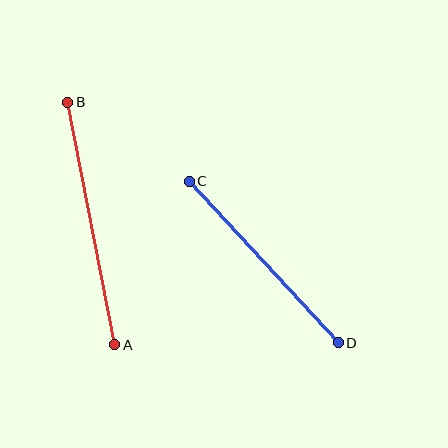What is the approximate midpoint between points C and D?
The midpoint is at approximately (264, 262) pixels.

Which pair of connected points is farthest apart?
Points A and B are farthest apart.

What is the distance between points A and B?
The distance is approximately 247 pixels.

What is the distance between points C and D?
The distance is approximately 220 pixels.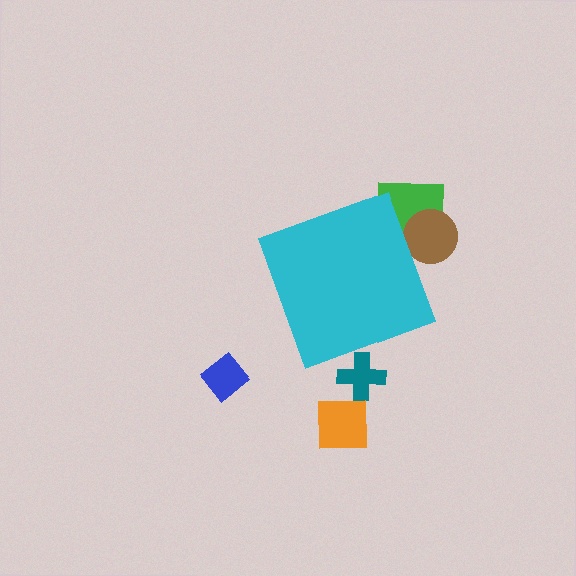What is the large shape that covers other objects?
A cyan diamond.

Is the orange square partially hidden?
No, the orange square is fully visible.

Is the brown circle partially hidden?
Yes, the brown circle is partially hidden behind the cyan diamond.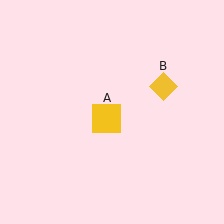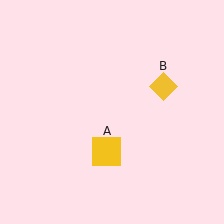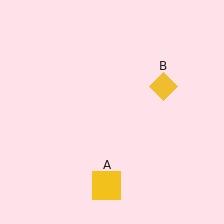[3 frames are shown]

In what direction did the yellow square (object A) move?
The yellow square (object A) moved down.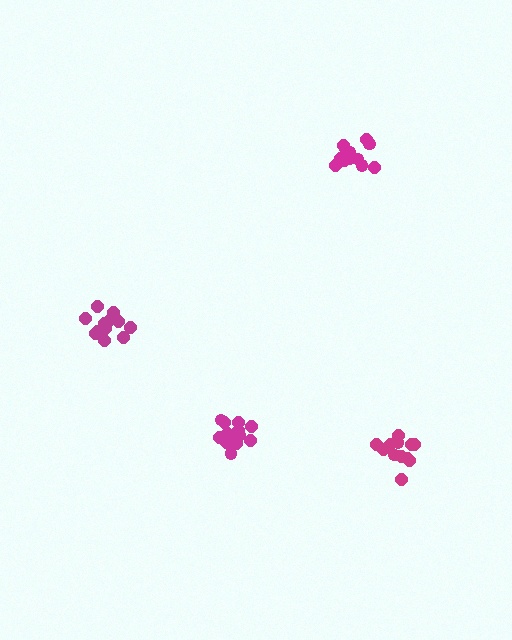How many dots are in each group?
Group 1: 15 dots, Group 2: 13 dots, Group 3: 12 dots, Group 4: 13 dots (53 total).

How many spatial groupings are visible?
There are 4 spatial groupings.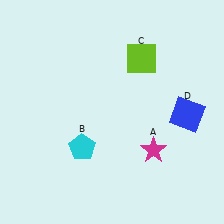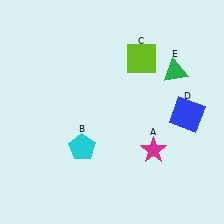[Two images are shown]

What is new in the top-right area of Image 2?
A green triangle (E) was added in the top-right area of Image 2.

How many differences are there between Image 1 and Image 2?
There is 1 difference between the two images.